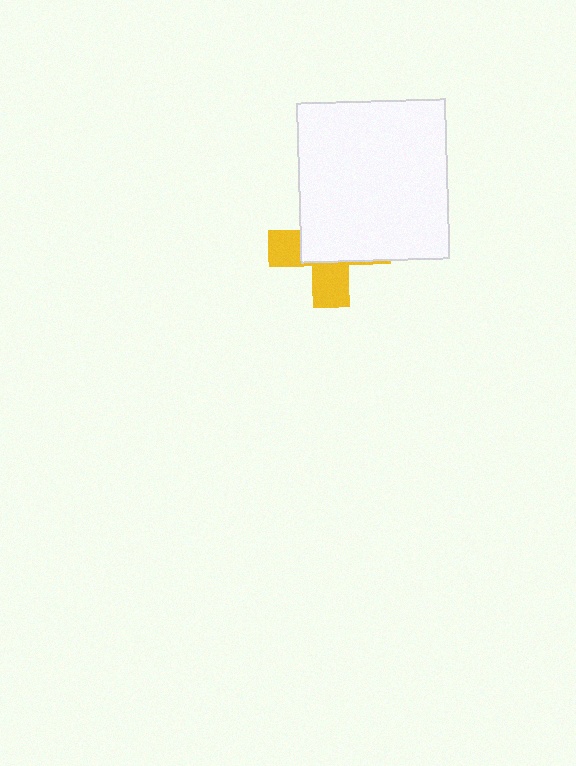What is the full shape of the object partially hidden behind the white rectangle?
The partially hidden object is a yellow cross.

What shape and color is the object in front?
The object in front is a white rectangle.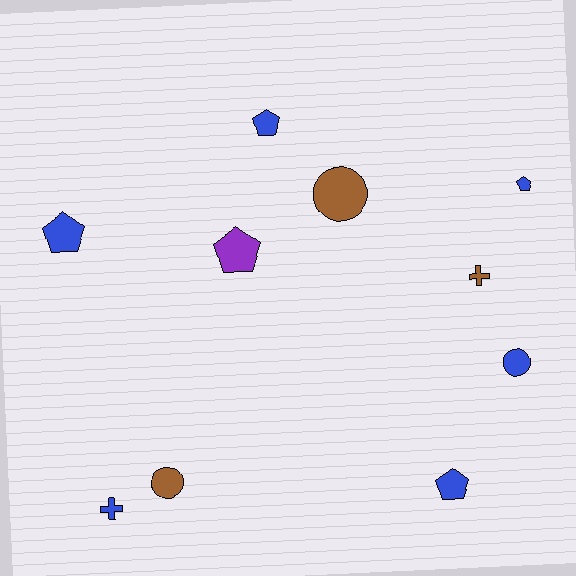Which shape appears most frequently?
Pentagon, with 5 objects.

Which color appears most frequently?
Blue, with 6 objects.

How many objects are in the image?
There are 10 objects.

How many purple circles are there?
There are no purple circles.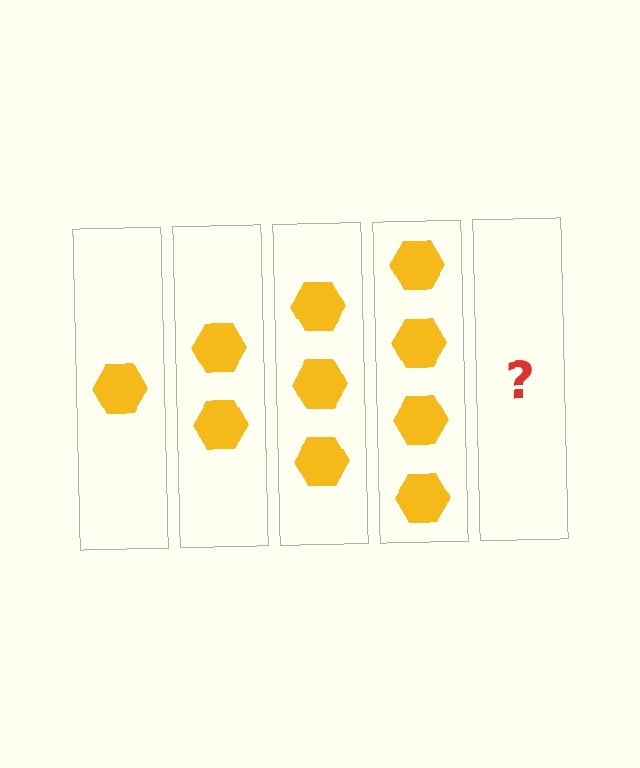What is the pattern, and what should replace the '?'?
The pattern is that each step adds one more hexagon. The '?' should be 5 hexagons.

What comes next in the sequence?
The next element should be 5 hexagons.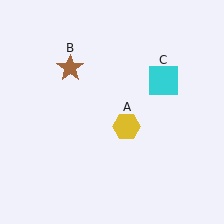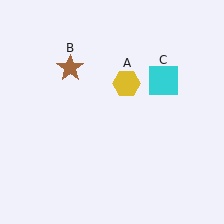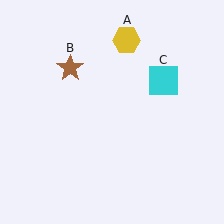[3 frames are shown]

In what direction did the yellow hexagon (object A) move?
The yellow hexagon (object A) moved up.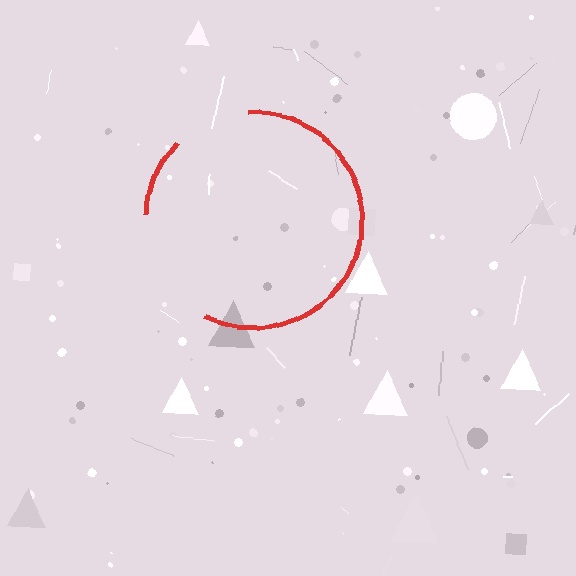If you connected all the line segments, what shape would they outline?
They would outline a circle.